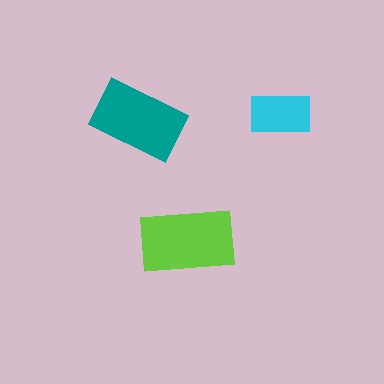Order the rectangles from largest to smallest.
the lime one, the teal one, the cyan one.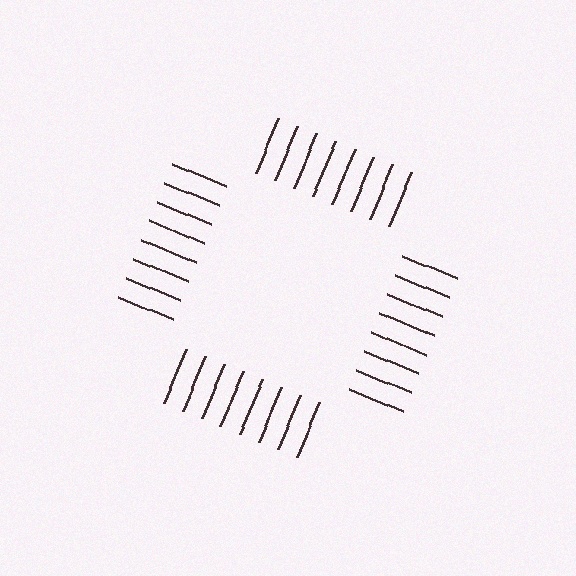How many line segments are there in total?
32 — 8 along each of the 4 edges.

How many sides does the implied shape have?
4 sides — the line-ends trace a square.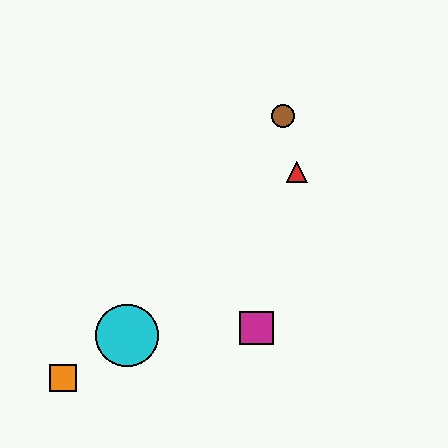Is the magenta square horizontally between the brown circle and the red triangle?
No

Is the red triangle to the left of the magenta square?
No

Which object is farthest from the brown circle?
The orange square is farthest from the brown circle.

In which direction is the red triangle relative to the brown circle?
The red triangle is below the brown circle.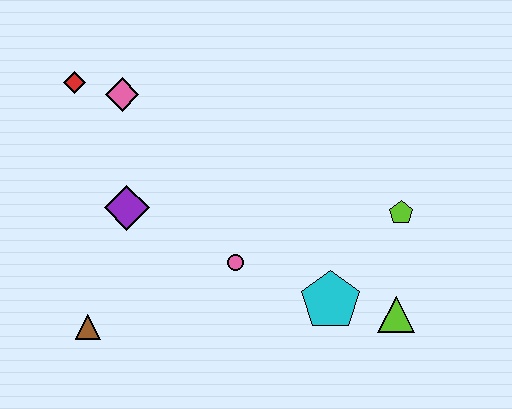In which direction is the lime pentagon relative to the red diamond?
The lime pentagon is to the right of the red diamond.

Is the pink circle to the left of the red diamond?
No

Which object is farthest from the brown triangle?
The lime pentagon is farthest from the brown triangle.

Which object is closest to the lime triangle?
The cyan pentagon is closest to the lime triangle.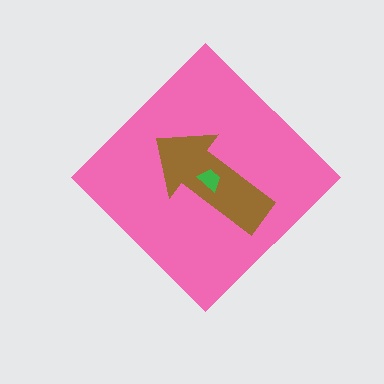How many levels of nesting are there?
3.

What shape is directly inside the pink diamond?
The brown arrow.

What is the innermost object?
The green trapezoid.